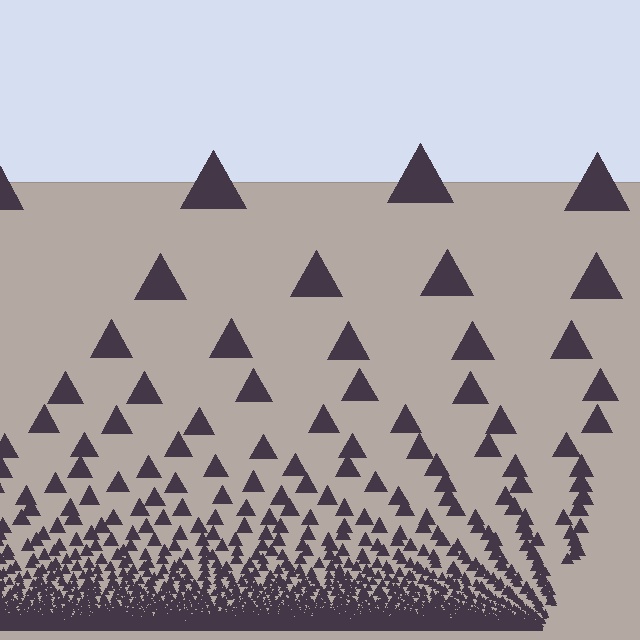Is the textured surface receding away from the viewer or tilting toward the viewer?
The surface appears to tilt toward the viewer. Texture elements get larger and sparser toward the top.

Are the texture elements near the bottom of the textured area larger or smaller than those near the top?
Smaller. The gradient is inverted — elements near the bottom are smaller and denser.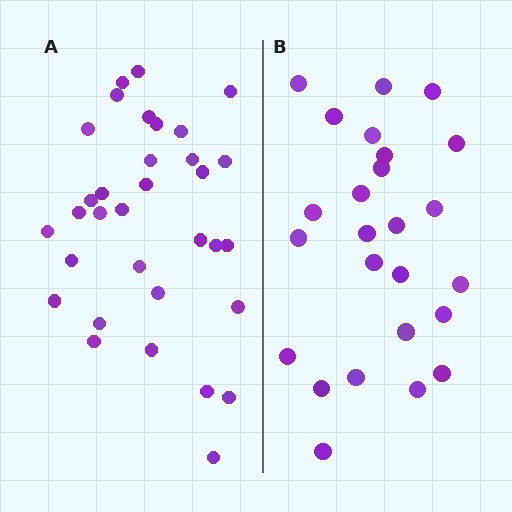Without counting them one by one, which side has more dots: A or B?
Region A (the left region) has more dots.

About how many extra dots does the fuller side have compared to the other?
Region A has roughly 8 or so more dots than region B.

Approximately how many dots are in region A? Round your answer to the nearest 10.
About 30 dots. (The exact count is 33, which rounds to 30.)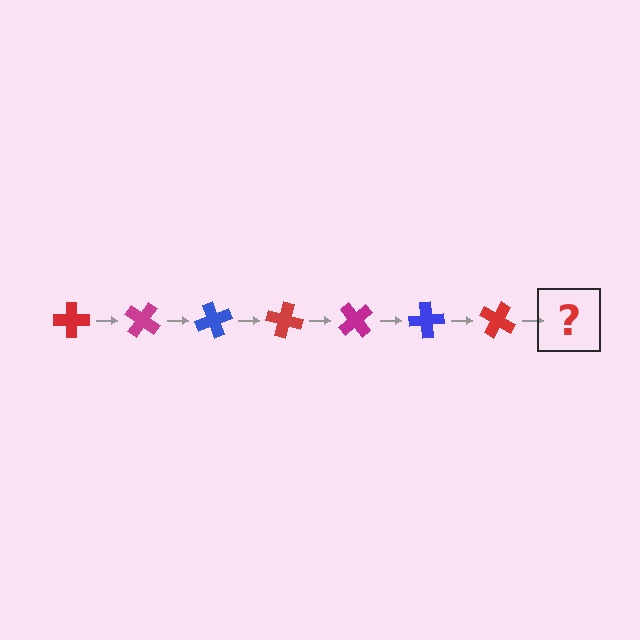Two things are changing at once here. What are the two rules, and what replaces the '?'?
The two rules are that it rotates 35 degrees each step and the color cycles through red, magenta, and blue. The '?' should be a magenta cross, rotated 245 degrees from the start.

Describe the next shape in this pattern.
It should be a magenta cross, rotated 245 degrees from the start.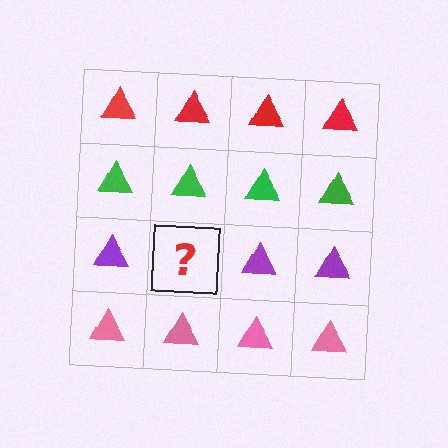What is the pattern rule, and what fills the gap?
The rule is that each row has a consistent color. The gap should be filled with a purple triangle.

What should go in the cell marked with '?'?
The missing cell should contain a purple triangle.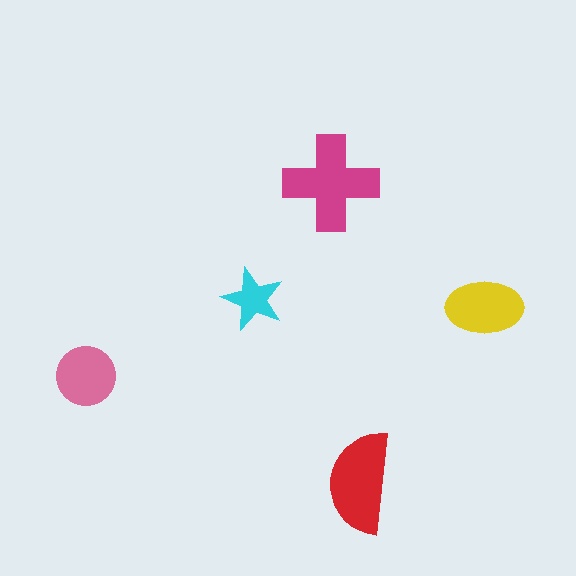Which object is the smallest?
The cyan star.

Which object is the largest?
The magenta cross.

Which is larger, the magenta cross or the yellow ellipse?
The magenta cross.